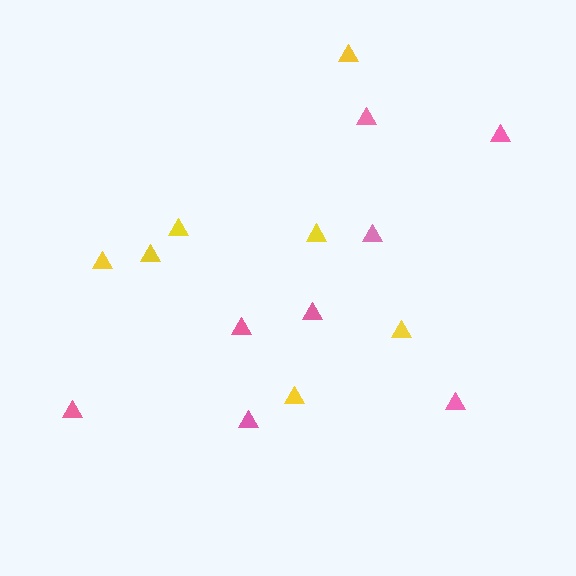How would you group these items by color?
There are 2 groups: one group of yellow triangles (7) and one group of pink triangles (8).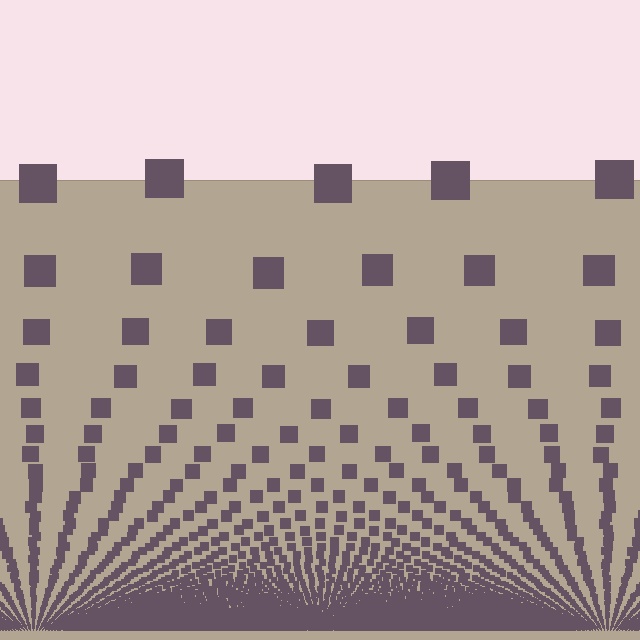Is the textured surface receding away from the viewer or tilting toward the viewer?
The surface appears to tilt toward the viewer. Texture elements get larger and sparser toward the top.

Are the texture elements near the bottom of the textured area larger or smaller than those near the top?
Smaller. The gradient is inverted — elements near the bottom are smaller and denser.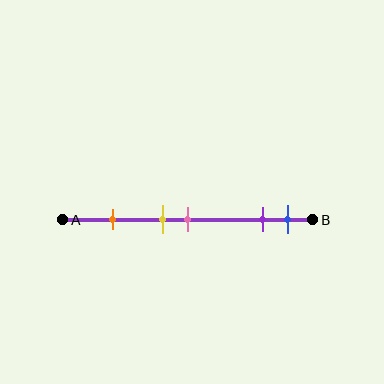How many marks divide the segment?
There are 5 marks dividing the segment.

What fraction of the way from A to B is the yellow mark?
The yellow mark is approximately 40% (0.4) of the way from A to B.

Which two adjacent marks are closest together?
The yellow and pink marks are the closest adjacent pair.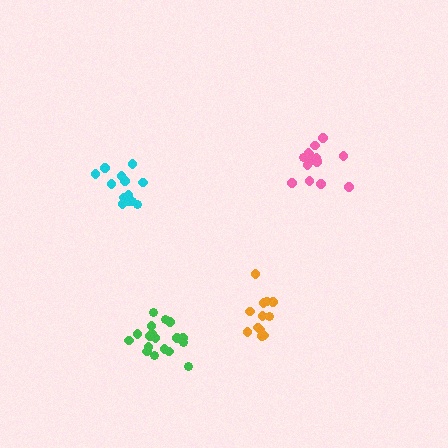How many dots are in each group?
Group 1: 15 dots, Group 2: 18 dots, Group 3: 14 dots, Group 4: 12 dots (59 total).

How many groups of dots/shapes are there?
There are 4 groups.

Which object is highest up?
The pink cluster is topmost.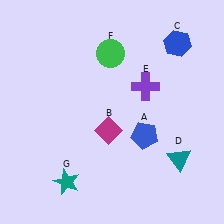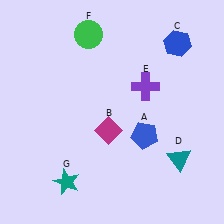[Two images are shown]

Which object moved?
The green circle (F) moved left.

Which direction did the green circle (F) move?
The green circle (F) moved left.